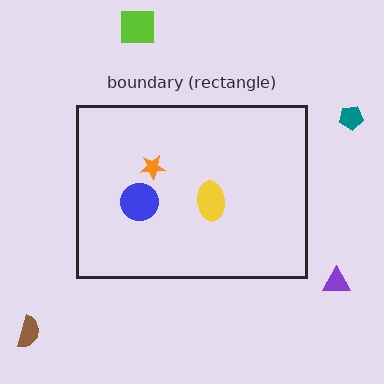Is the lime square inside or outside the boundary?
Outside.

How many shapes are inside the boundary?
3 inside, 4 outside.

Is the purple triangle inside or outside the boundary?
Outside.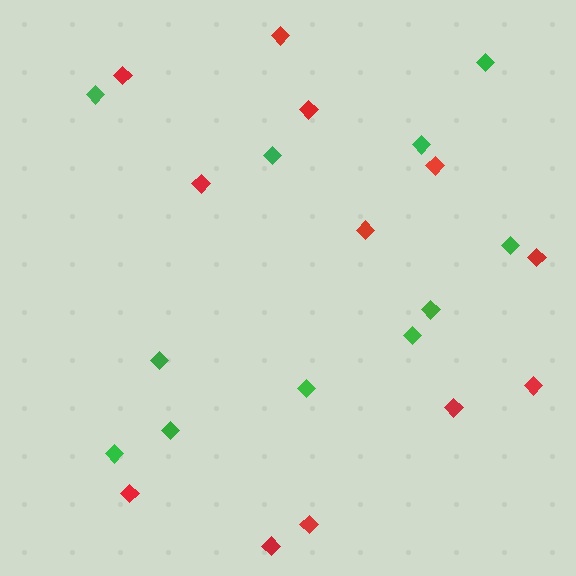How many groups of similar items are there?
There are 2 groups: one group of green diamonds (11) and one group of red diamonds (12).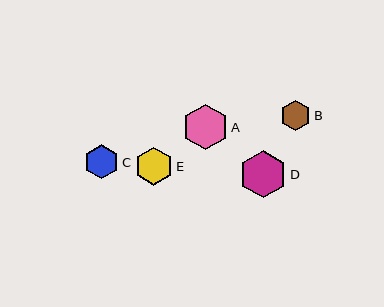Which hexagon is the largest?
Hexagon D is the largest with a size of approximately 47 pixels.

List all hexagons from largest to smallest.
From largest to smallest: D, A, E, C, B.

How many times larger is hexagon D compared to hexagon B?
Hexagon D is approximately 1.5 times the size of hexagon B.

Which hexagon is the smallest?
Hexagon B is the smallest with a size of approximately 30 pixels.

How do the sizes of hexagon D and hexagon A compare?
Hexagon D and hexagon A are approximately the same size.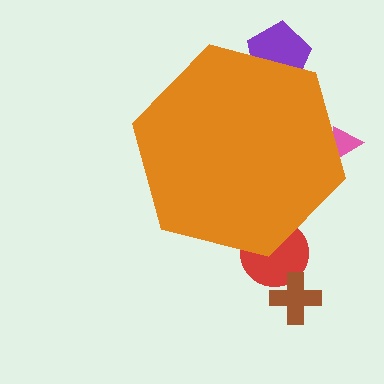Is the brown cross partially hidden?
No, the brown cross is fully visible.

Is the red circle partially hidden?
Yes, the red circle is partially hidden behind the orange hexagon.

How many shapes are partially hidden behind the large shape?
3 shapes are partially hidden.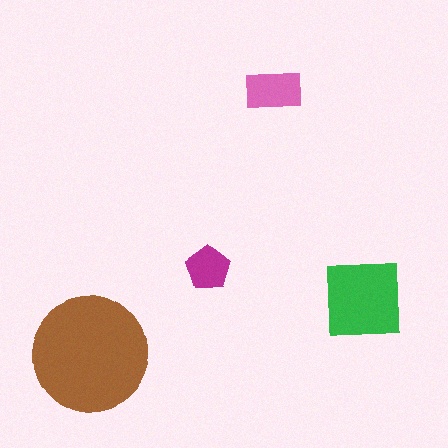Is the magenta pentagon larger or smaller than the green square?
Smaller.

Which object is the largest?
The brown circle.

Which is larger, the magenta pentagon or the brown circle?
The brown circle.